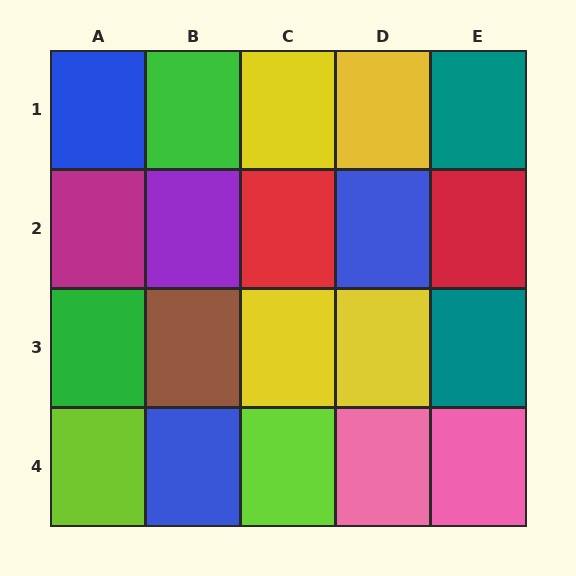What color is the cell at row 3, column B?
Brown.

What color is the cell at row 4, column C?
Lime.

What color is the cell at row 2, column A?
Magenta.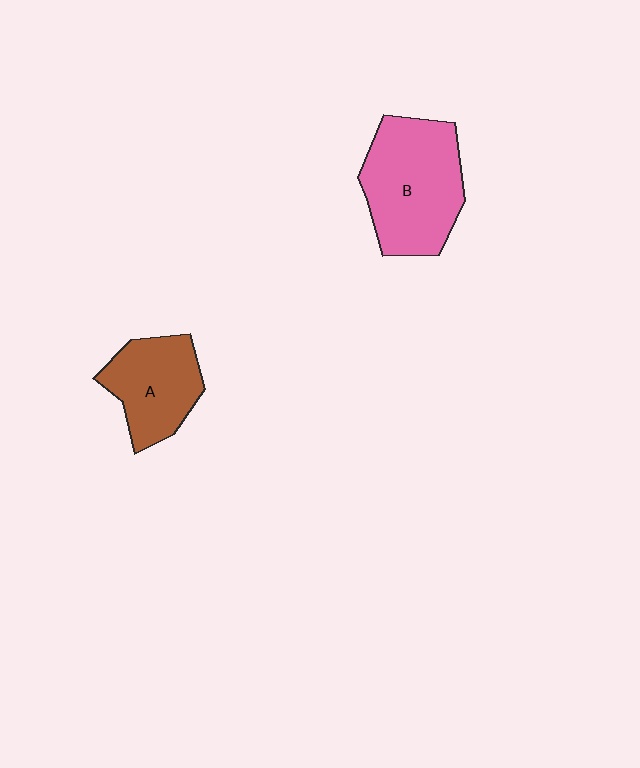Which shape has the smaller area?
Shape A (brown).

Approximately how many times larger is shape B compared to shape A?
Approximately 1.5 times.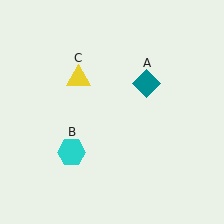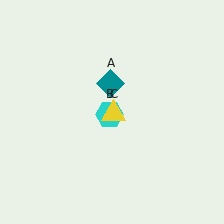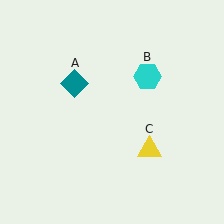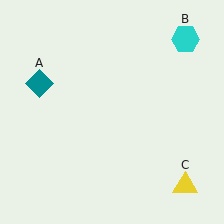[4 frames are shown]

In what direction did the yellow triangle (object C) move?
The yellow triangle (object C) moved down and to the right.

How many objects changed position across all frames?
3 objects changed position: teal diamond (object A), cyan hexagon (object B), yellow triangle (object C).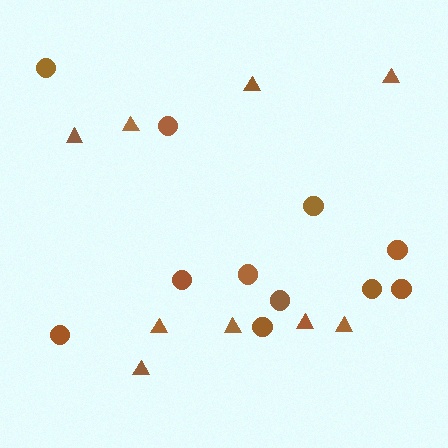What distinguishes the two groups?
There are 2 groups: one group of triangles (9) and one group of circles (11).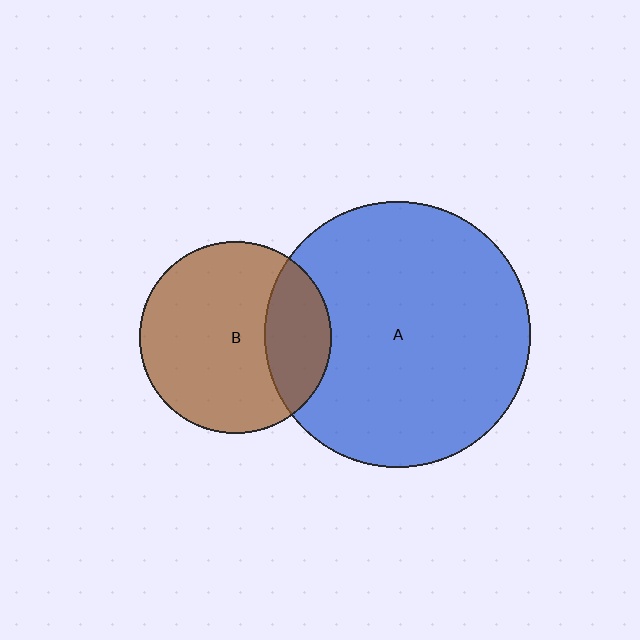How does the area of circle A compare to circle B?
Approximately 1.9 times.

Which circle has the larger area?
Circle A (blue).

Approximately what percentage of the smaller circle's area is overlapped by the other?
Approximately 25%.